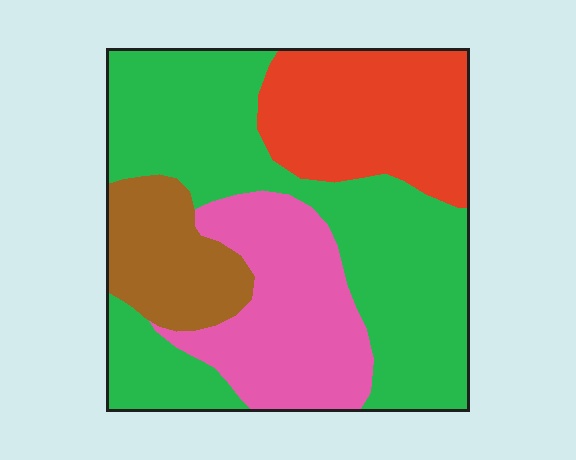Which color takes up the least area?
Brown, at roughly 10%.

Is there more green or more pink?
Green.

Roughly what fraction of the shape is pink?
Pink takes up about one fifth (1/5) of the shape.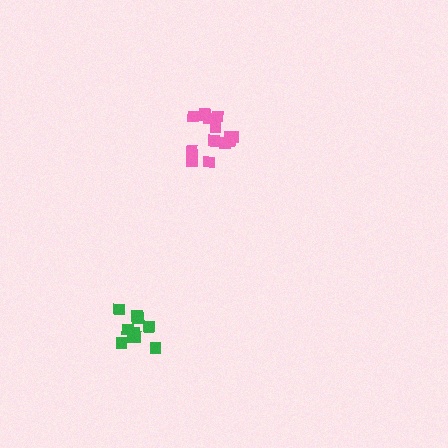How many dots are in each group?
Group 1: 10 dots, Group 2: 15 dots (25 total).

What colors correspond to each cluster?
The clusters are colored: green, pink.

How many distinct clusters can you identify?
There are 2 distinct clusters.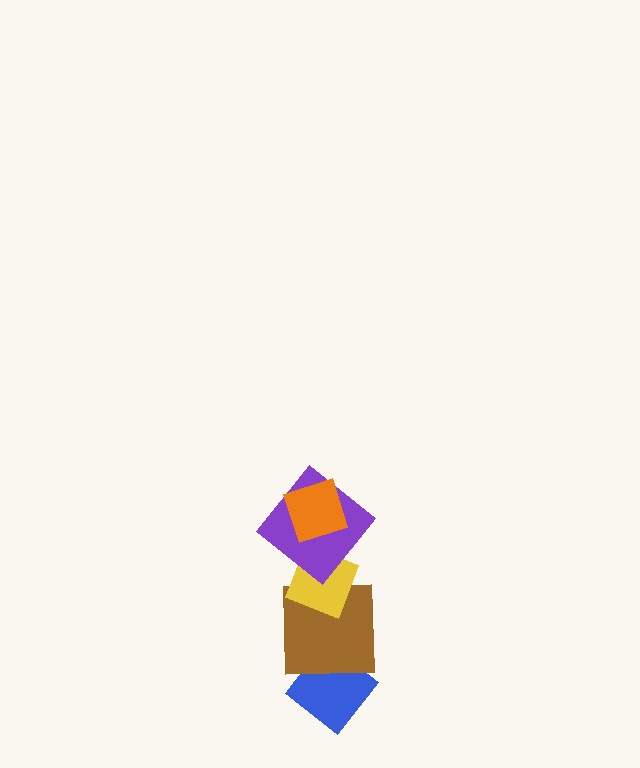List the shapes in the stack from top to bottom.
From top to bottom: the orange diamond, the purple diamond, the yellow diamond, the brown square, the blue diamond.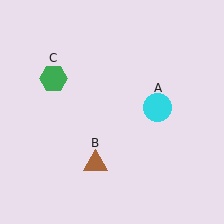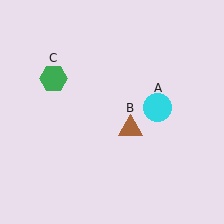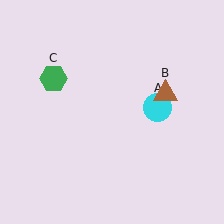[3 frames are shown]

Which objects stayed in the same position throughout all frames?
Cyan circle (object A) and green hexagon (object C) remained stationary.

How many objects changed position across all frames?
1 object changed position: brown triangle (object B).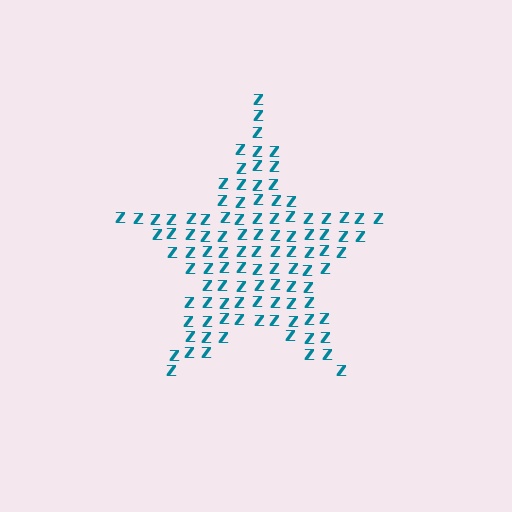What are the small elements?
The small elements are letter Z's.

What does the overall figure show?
The overall figure shows a star.